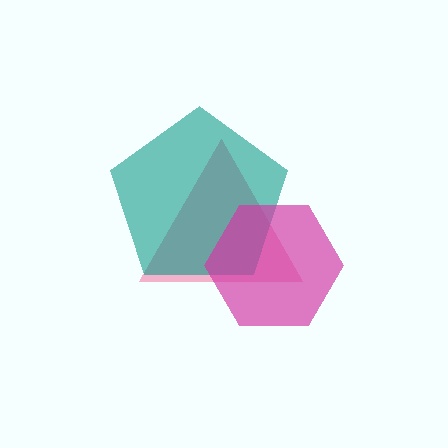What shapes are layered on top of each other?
The layered shapes are: a pink triangle, a teal pentagon, a magenta hexagon.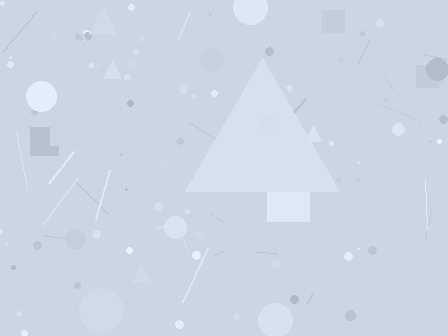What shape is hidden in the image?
A triangle is hidden in the image.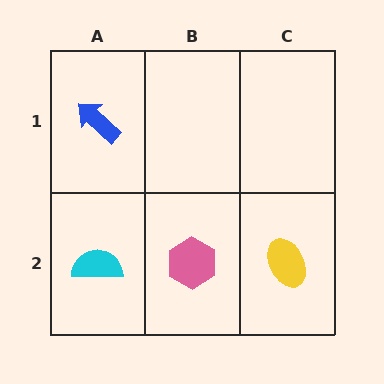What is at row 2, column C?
A yellow ellipse.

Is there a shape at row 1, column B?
No, that cell is empty.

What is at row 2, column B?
A pink hexagon.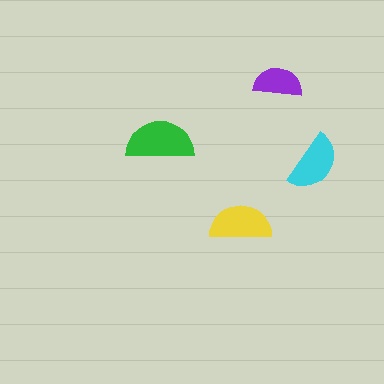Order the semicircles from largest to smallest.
the green one, the yellow one, the cyan one, the purple one.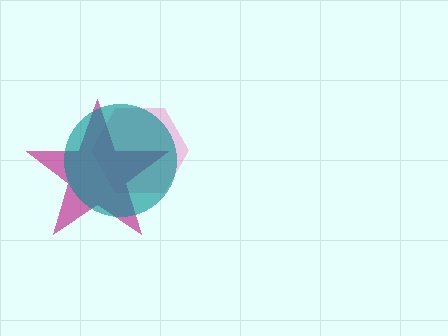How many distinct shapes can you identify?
There are 3 distinct shapes: a pink hexagon, a magenta star, a teal circle.